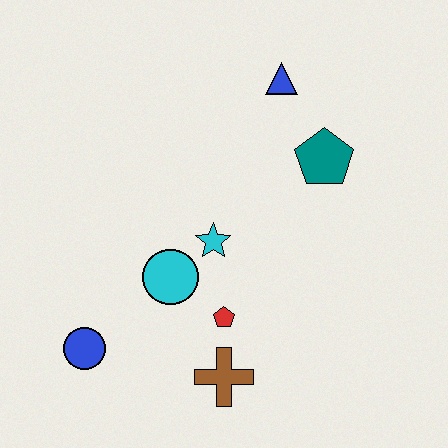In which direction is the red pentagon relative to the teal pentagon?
The red pentagon is below the teal pentagon.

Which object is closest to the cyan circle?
The cyan star is closest to the cyan circle.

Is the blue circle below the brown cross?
No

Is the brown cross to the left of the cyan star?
No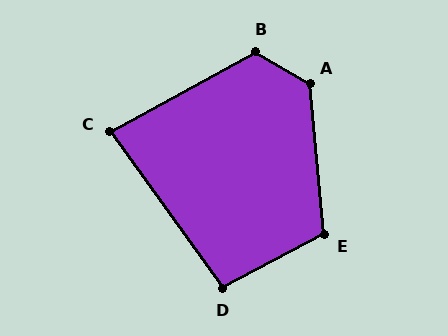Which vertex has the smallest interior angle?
C, at approximately 83 degrees.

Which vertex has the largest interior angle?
A, at approximately 126 degrees.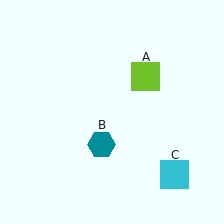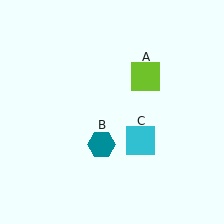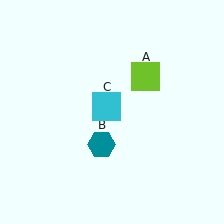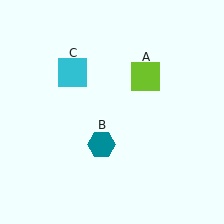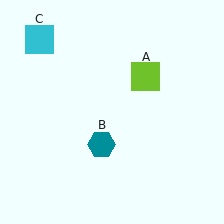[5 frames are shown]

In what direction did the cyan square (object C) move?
The cyan square (object C) moved up and to the left.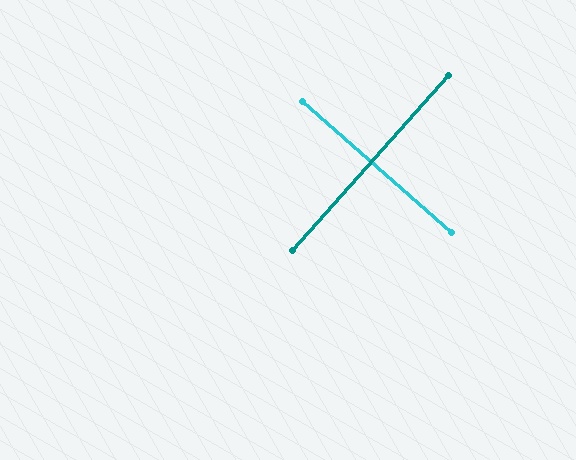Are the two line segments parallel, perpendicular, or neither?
Perpendicular — they meet at approximately 90°.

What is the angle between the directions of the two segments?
Approximately 90 degrees.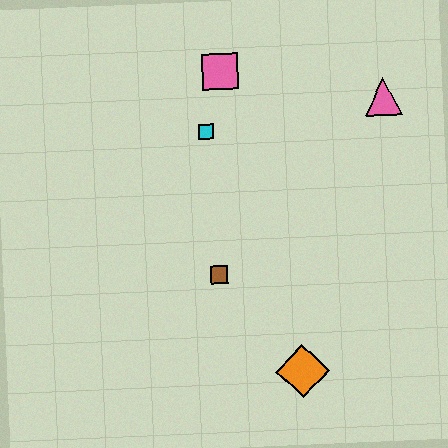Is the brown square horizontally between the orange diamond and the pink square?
No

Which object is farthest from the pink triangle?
The orange diamond is farthest from the pink triangle.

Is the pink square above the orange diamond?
Yes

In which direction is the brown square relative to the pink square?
The brown square is below the pink square.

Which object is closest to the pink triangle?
The pink square is closest to the pink triangle.